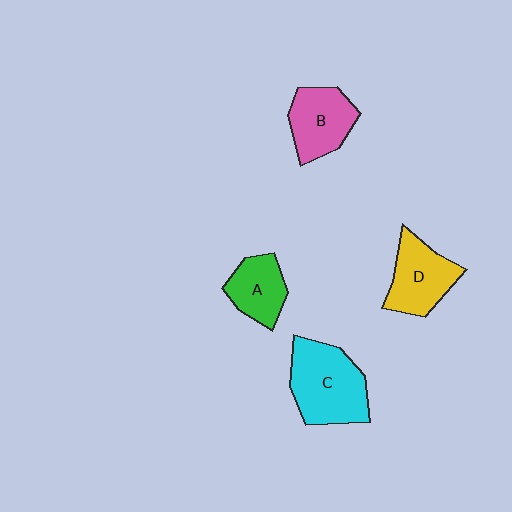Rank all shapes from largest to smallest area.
From largest to smallest: C (cyan), D (yellow), B (pink), A (green).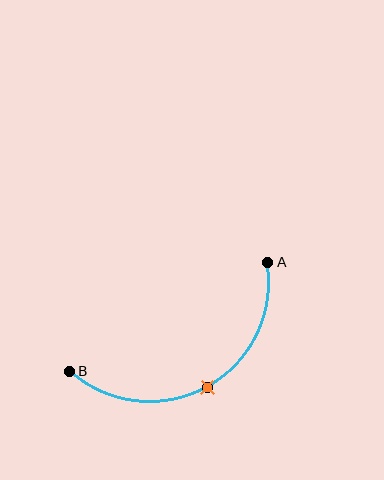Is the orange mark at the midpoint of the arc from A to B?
Yes. The orange mark lies on the arc at equal arc-length from both A and B — it is the arc midpoint.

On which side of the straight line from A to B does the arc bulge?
The arc bulges below the straight line connecting A and B.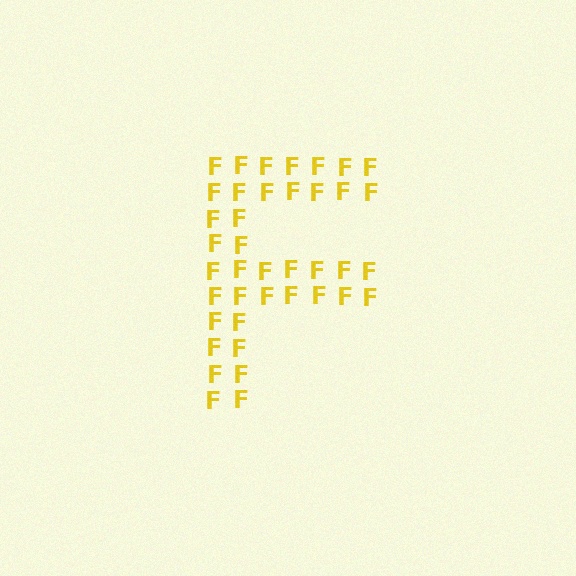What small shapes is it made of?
It is made of small letter F's.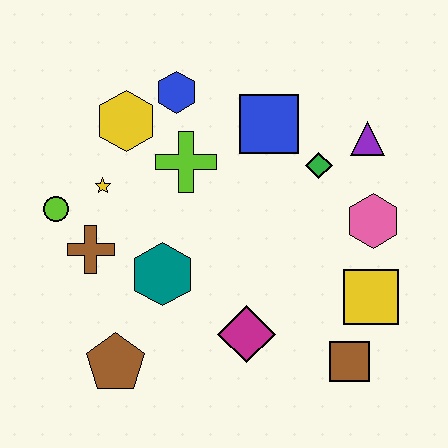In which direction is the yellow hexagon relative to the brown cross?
The yellow hexagon is above the brown cross.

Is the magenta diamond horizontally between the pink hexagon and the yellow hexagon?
Yes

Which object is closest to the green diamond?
The purple triangle is closest to the green diamond.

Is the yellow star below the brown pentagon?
No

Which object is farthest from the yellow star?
The brown square is farthest from the yellow star.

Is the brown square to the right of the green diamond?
Yes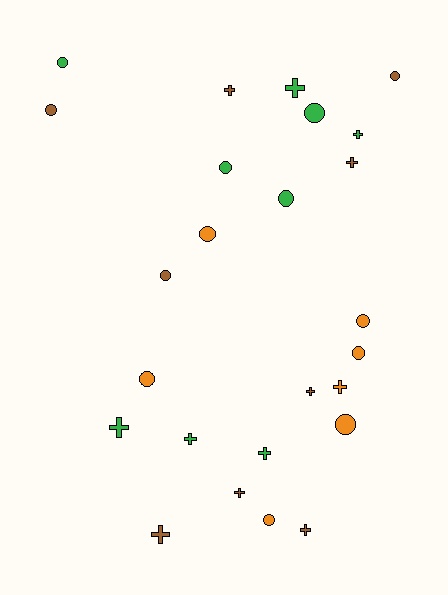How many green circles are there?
There are 4 green circles.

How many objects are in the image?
There are 25 objects.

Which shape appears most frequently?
Circle, with 13 objects.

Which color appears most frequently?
Brown, with 9 objects.